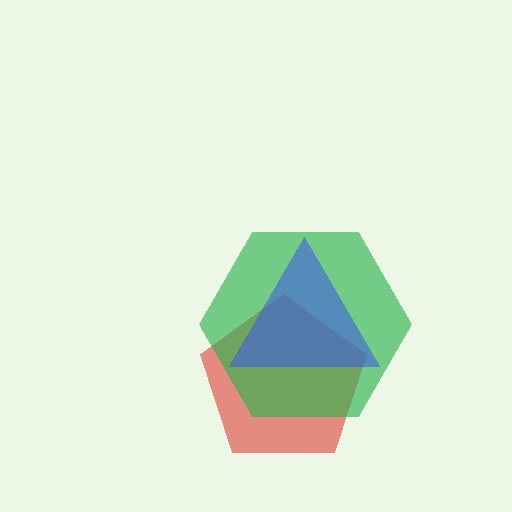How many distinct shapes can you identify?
There are 3 distinct shapes: a red pentagon, a green hexagon, a blue triangle.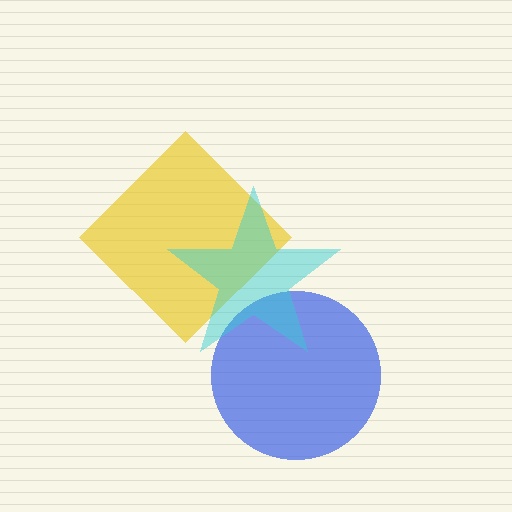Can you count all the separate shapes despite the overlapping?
Yes, there are 3 separate shapes.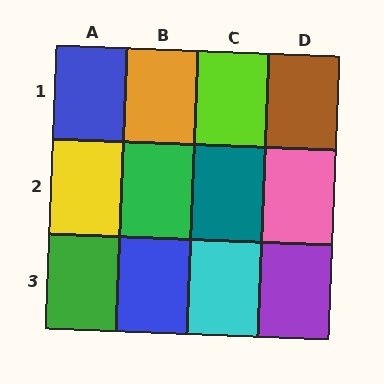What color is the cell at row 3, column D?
Purple.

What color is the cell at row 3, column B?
Blue.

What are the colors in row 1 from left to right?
Blue, orange, lime, brown.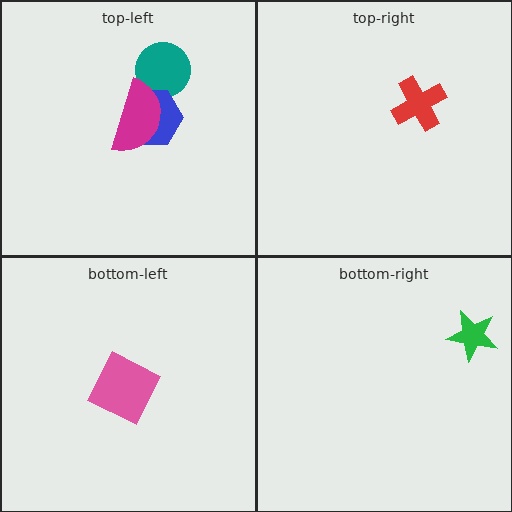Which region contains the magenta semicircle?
The top-left region.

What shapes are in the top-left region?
The teal circle, the blue hexagon, the magenta semicircle.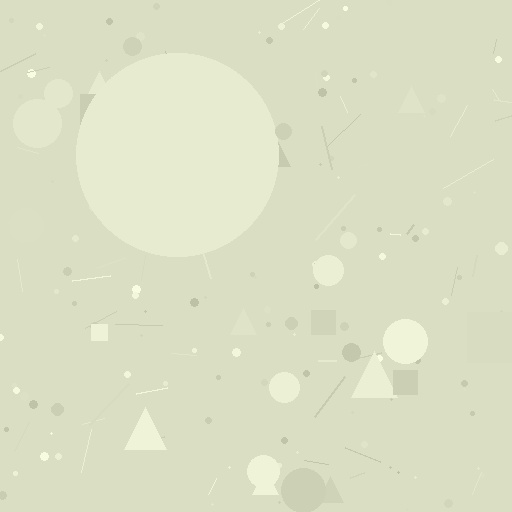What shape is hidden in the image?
A circle is hidden in the image.